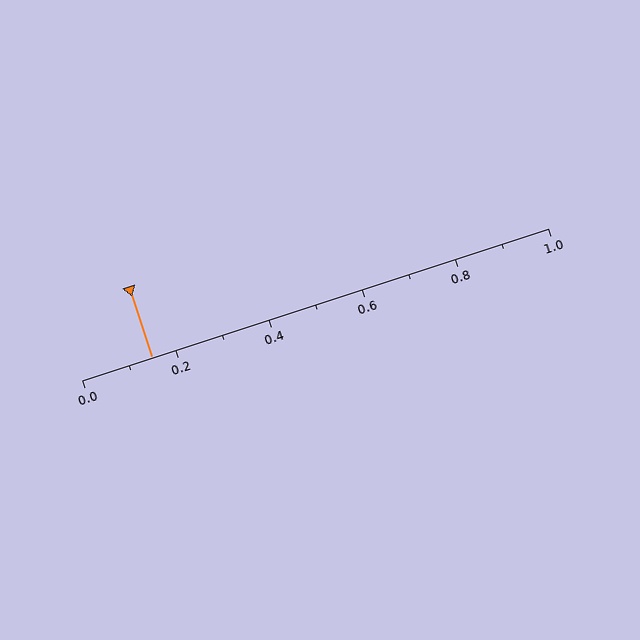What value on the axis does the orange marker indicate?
The marker indicates approximately 0.15.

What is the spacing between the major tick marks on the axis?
The major ticks are spaced 0.2 apart.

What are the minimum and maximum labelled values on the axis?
The axis runs from 0.0 to 1.0.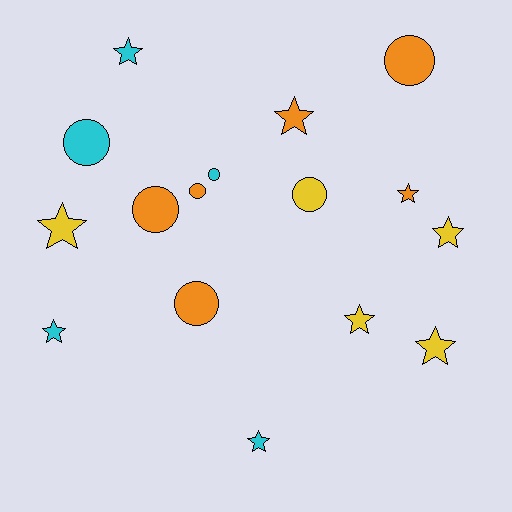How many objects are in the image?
There are 16 objects.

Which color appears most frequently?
Orange, with 6 objects.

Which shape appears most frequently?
Star, with 9 objects.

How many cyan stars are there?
There are 3 cyan stars.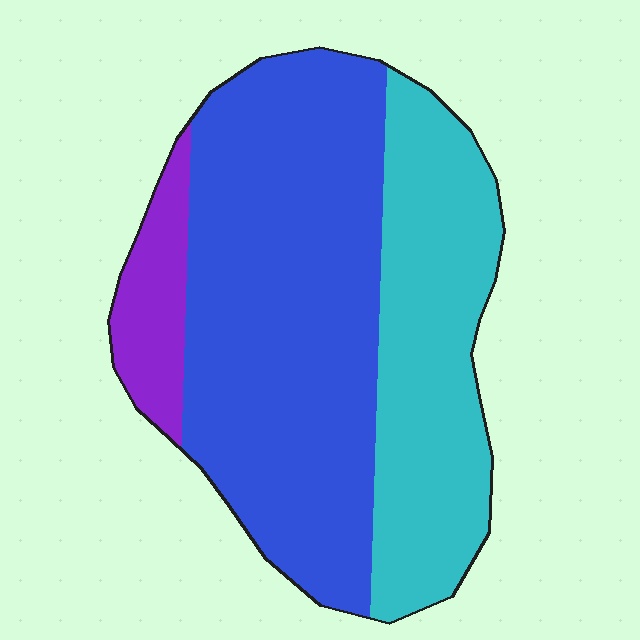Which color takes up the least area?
Purple, at roughly 10%.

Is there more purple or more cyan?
Cyan.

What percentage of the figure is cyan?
Cyan covers about 35% of the figure.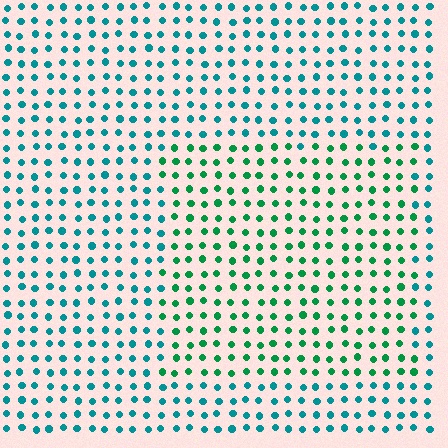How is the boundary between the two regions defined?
The boundary is defined purely by a slight shift in hue (about 35 degrees). Spacing, size, and orientation are identical on both sides.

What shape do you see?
I see a rectangle.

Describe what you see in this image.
The image is filled with small teal elements in a uniform arrangement. A rectangle-shaped region is visible where the elements are tinted to a slightly different hue, forming a subtle color boundary.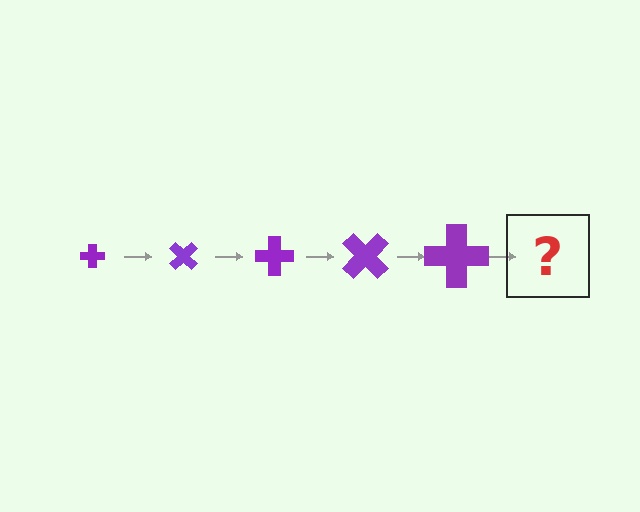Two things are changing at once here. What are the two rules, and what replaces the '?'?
The two rules are that the cross grows larger each step and it rotates 45 degrees each step. The '?' should be a cross, larger than the previous one and rotated 225 degrees from the start.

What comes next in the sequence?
The next element should be a cross, larger than the previous one and rotated 225 degrees from the start.